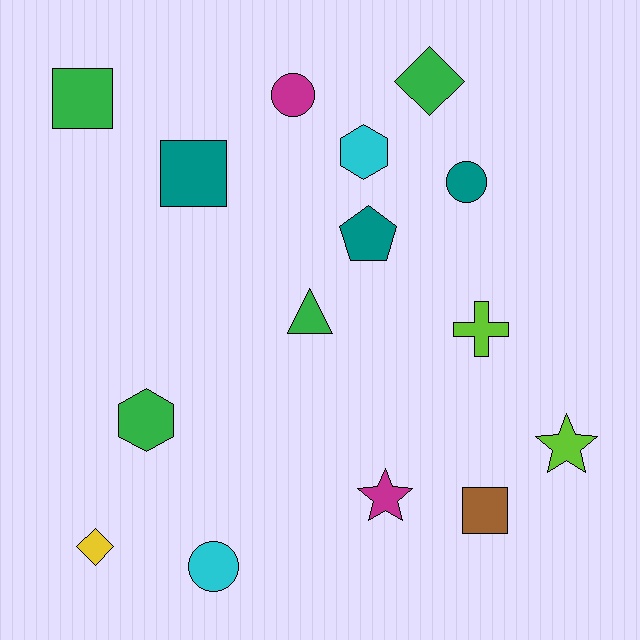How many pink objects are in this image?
There are no pink objects.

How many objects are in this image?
There are 15 objects.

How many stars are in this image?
There are 2 stars.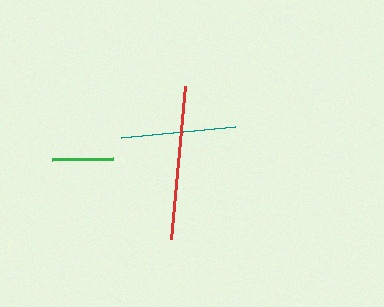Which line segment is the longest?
The red line is the longest at approximately 153 pixels.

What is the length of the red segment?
The red segment is approximately 153 pixels long.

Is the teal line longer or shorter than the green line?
The teal line is longer than the green line.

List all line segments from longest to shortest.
From longest to shortest: red, teal, green.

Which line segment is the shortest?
The green line is the shortest at approximately 61 pixels.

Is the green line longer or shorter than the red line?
The red line is longer than the green line.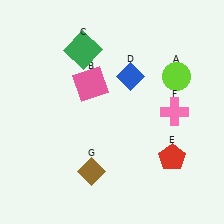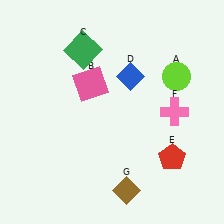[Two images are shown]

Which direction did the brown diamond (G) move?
The brown diamond (G) moved right.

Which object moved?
The brown diamond (G) moved right.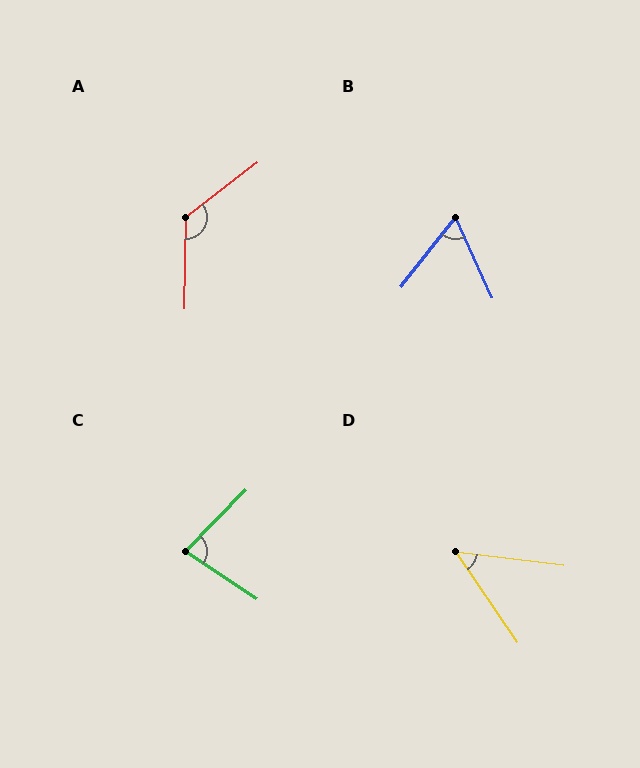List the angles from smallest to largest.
D (49°), B (62°), C (80°), A (128°).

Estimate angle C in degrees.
Approximately 80 degrees.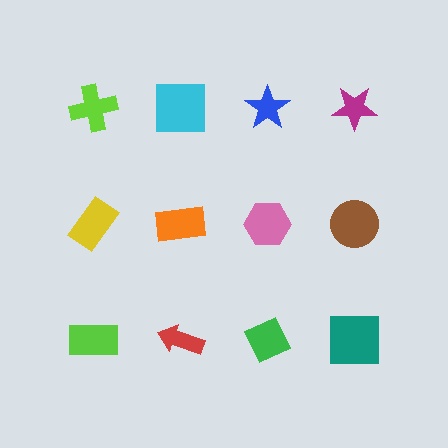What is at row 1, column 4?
A magenta star.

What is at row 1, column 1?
A lime cross.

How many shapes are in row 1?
4 shapes.